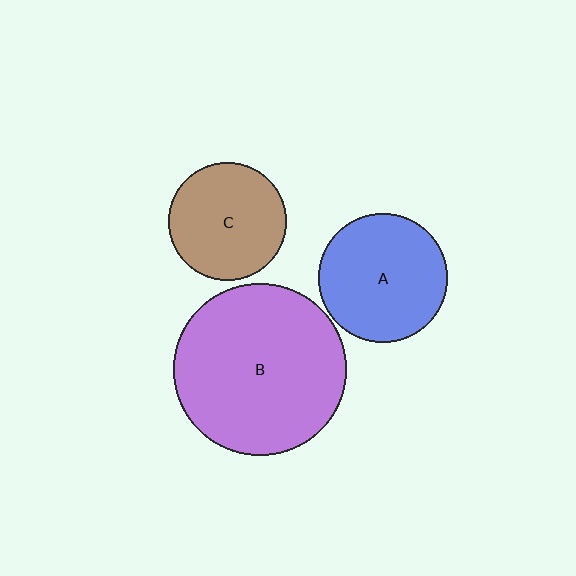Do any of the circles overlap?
No, none of the circles overlap.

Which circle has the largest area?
Circle B (purple).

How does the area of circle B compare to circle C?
Approximately 2.1 times.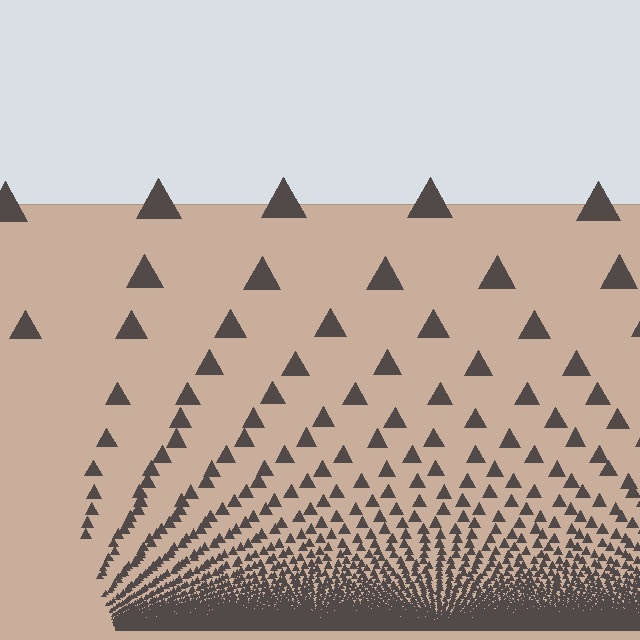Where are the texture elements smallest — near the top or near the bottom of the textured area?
Near the bottom.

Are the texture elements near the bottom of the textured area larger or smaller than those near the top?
Smaller. The gradient is inverted — elements near the bottom are smaller and denser.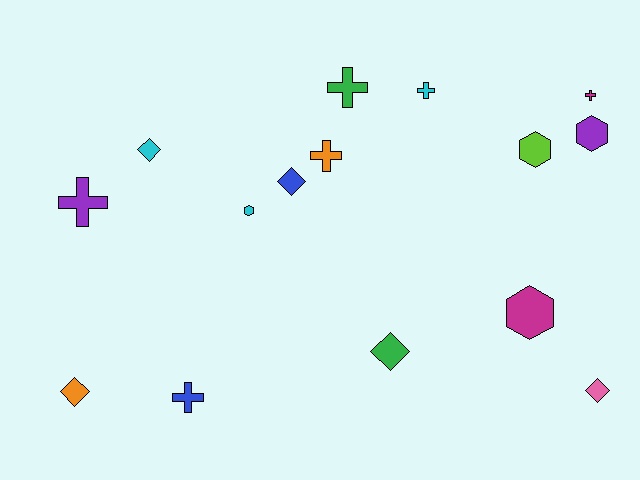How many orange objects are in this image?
There are 2 orange objects.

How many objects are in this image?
There are 15 objects.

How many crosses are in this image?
There are 6 crosses.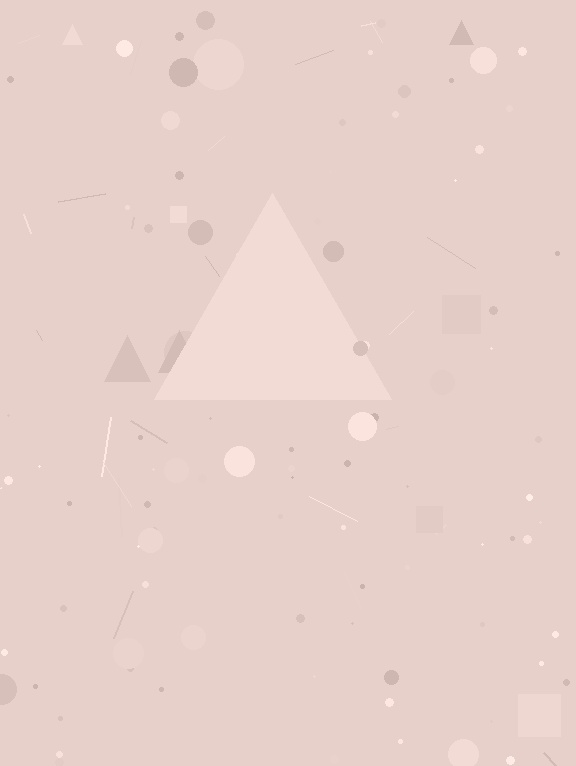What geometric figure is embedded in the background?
A triangle is embedded in the background.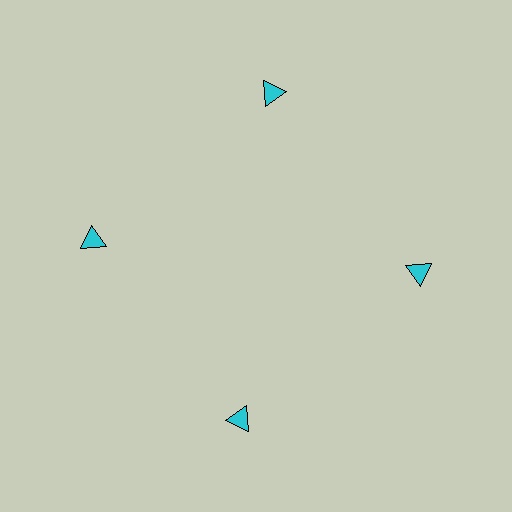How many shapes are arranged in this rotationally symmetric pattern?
There are 4 shapes, arranged in 4 groups of 1.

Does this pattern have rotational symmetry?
Yes, this pattern has 4-fold rotational symmetry. It looks the same after rotating 90 degrees around the center.